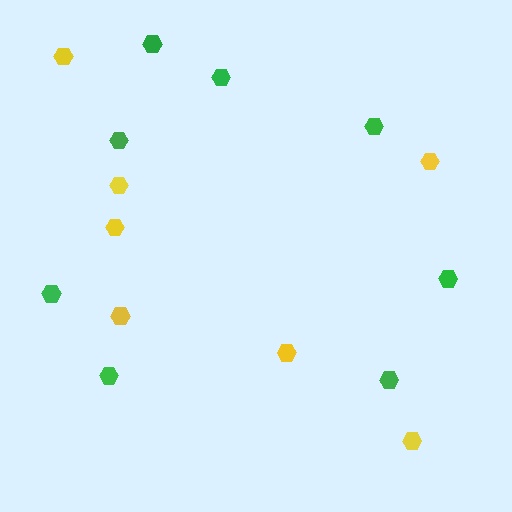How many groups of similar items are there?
There are 2 groups: one group of green hexagons (8) and one group of yellow hexagons (7).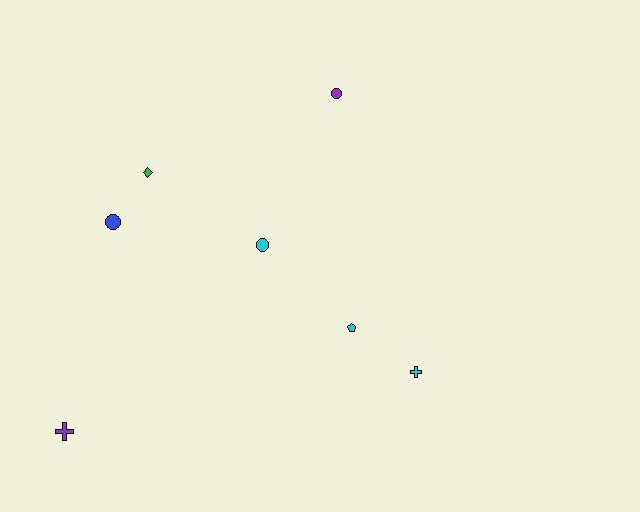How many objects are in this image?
There are 7 objects.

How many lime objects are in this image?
There are no lime objects.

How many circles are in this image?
There are 3 circles.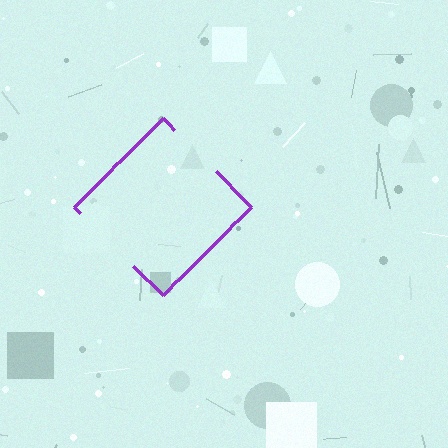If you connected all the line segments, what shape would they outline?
They would outline a diamond.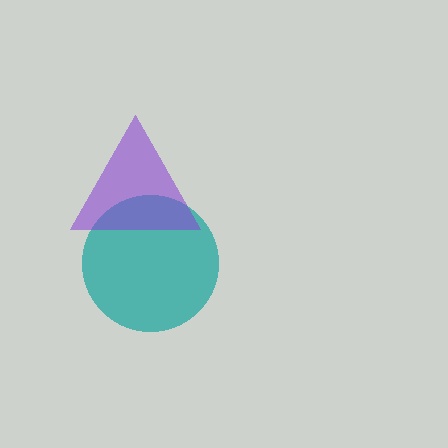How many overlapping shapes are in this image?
There are 2 overlapping shapes in the image.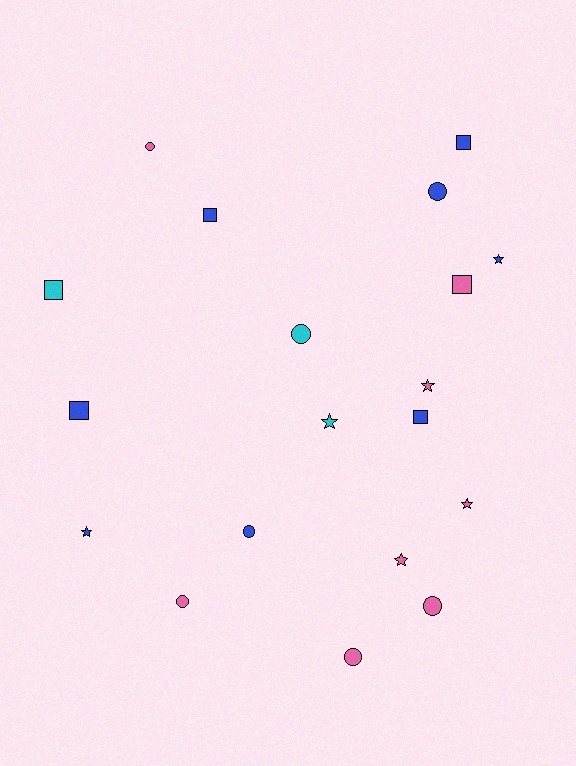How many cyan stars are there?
There is 1 cyan star.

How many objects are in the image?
There are 19 objects.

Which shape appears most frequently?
Circle, with 7 objects.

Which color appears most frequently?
Pink, with 8 objects.